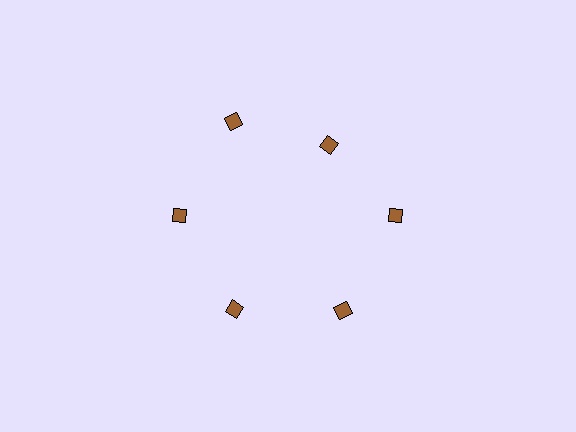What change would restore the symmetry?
The symmetry would be restored by moving it outward, back onto the ring so that all 6 diamonds sit at equal angles and equal distance from the center.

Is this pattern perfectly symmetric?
No. The 6 brown diamonds are arranged in a ring, but one element near the 1 o'clock position is pulled inward toward the center, breaking the 6-fold rotational symmetry.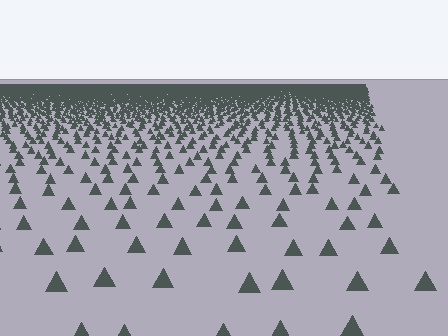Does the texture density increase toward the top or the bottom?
Density increases toward the top.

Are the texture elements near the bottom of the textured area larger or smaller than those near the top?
Larger. Near the bottom, elements are closer to the viewer and appear at a bigger on-screen size.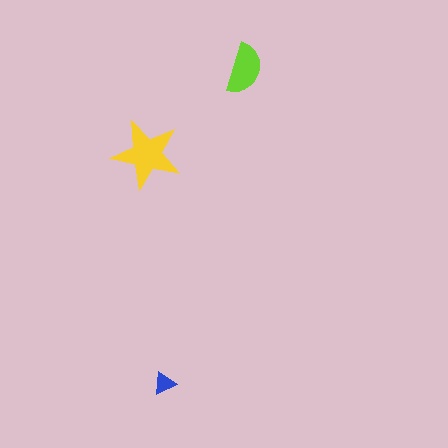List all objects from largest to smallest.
The yellow star, the lime semicircle, the blue triangle.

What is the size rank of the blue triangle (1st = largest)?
3rd.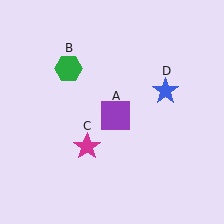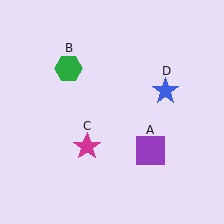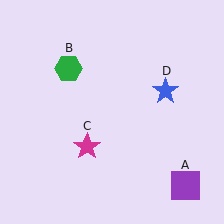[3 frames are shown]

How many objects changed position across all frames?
1 object changed position: purple square (object A).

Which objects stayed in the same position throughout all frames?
Green hexagon (object B) and magenta star (object C) and blue star (object D) remained stationary.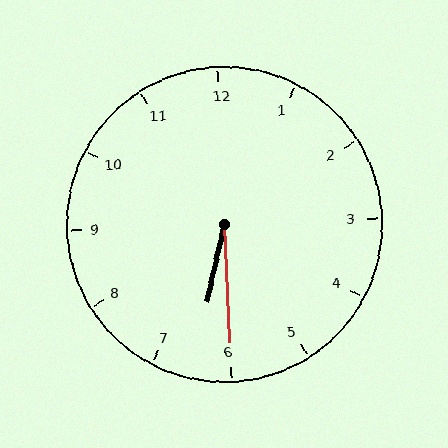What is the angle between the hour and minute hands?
Approximately 15 degrees.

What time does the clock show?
6:30.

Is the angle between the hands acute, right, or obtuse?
It is acute.